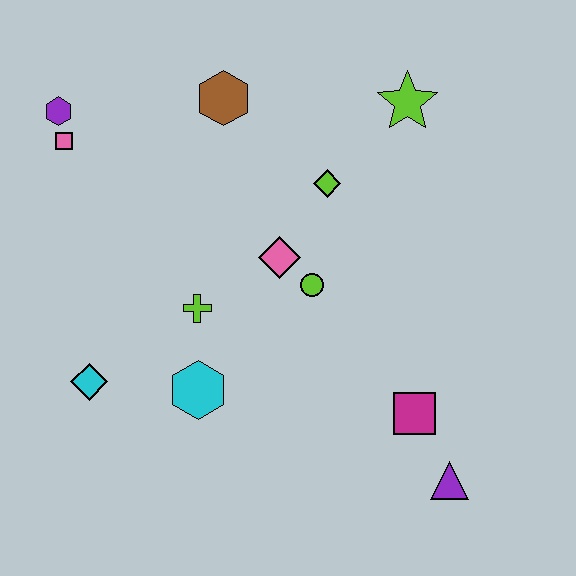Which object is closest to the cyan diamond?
The cyan hexagon is closest to the cyan diamond.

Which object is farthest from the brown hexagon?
The purple triangle is farthest from the brown hexagon.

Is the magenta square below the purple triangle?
No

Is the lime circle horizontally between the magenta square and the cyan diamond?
Yes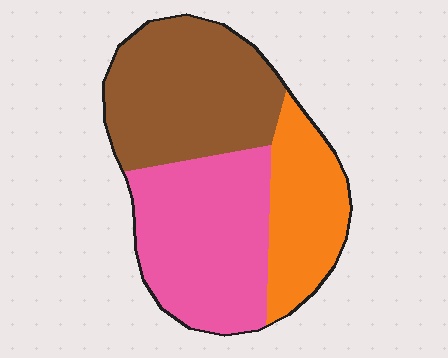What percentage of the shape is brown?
Brown covers 38% of the shape.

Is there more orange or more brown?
Brown.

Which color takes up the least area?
Orange, at roughly 25%.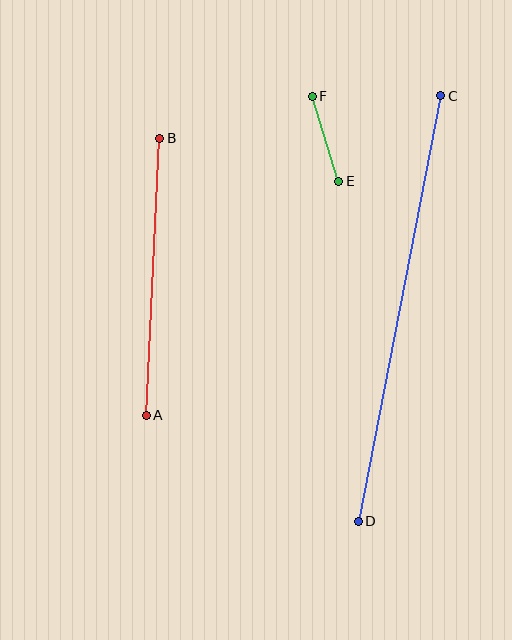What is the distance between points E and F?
The distance is approximately 89 pixels.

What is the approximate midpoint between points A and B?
The midpoint is at approximately (153, 277) pixels.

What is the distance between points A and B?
The distance is approximately 277 pixels.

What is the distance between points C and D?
The distance is approximately 433 pixels.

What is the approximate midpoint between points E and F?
The midpoint is at approximately (326, 139) pixels.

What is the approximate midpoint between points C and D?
The midpoint is at approximately (400, 309) pixels.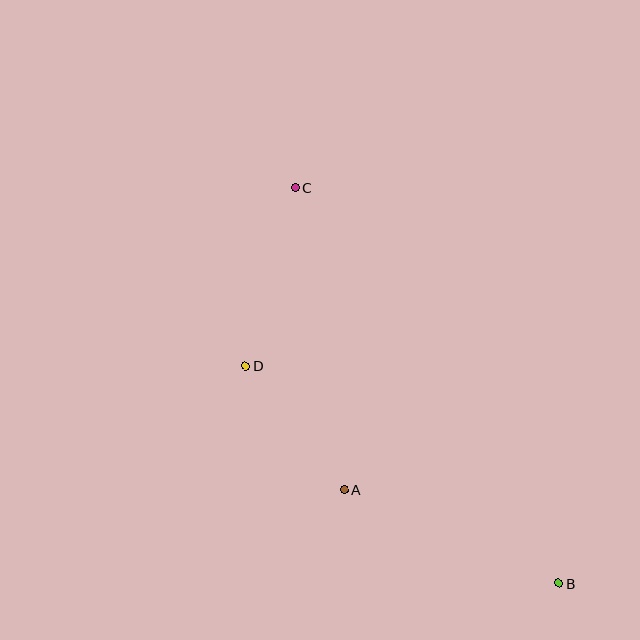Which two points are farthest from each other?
Points B and C are farthest from each other.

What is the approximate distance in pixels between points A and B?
The distance between A and B is approximately 234 pixels.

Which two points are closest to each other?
Points A and D are closest to each other.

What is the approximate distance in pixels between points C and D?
The distance between C and D is approximately 185 pixels.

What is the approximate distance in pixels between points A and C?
The distance between A and C is approximately 306 pixels.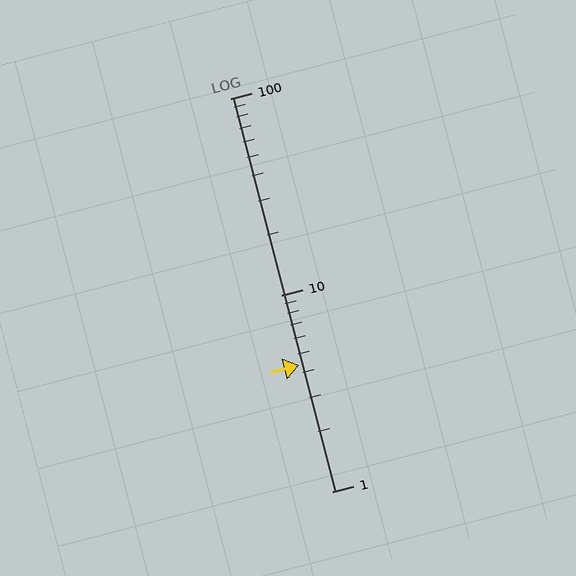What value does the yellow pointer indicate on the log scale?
The pointer indicates approximately 4.4.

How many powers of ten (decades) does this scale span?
The scale spans 2 decades, from 1 to 100.